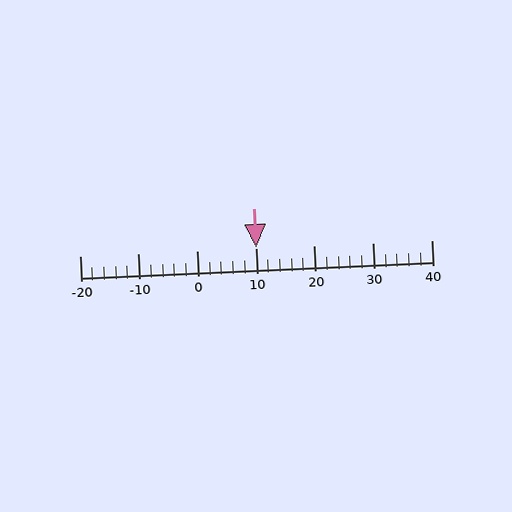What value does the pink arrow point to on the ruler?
The pink arrow points to approximately 10.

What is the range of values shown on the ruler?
The ruler shows values from -20 to 40.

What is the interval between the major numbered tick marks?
The major tick marks are spaced 10 units apart.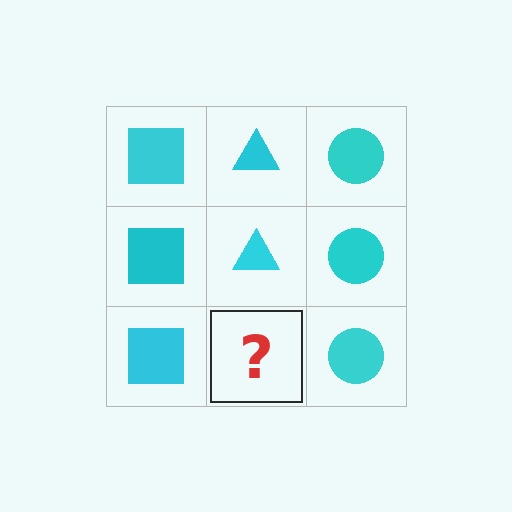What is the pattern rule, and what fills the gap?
The rule is that each column has a consistent shape. The gap should be filled with a cyan triangle.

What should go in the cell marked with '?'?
The missing cell should contain a cyan triangle.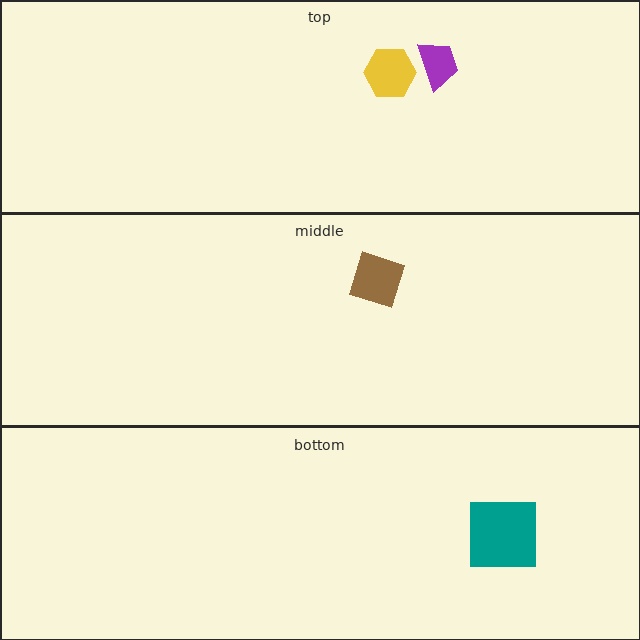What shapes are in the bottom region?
The teal square.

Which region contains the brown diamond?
The middle region.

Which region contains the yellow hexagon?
The top region.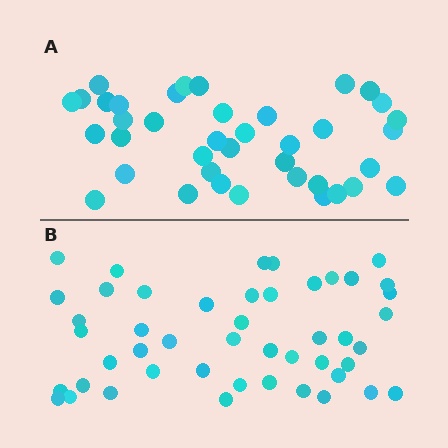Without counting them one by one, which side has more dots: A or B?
Region B (the bottom region) has more dots.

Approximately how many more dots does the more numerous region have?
Region B has roughly 8 or so more dots than region A.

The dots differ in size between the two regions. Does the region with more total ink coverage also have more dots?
No. Region A has more total ink coverage because its dots are larger, but region B actually contains more individual dots. Total area can be misleading — the number of items is what matters here.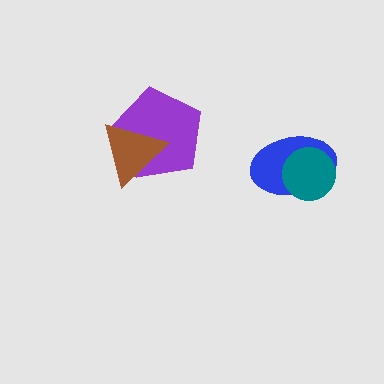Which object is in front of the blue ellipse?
The teal circle is in front of the blue ellipse.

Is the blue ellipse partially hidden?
Yes, it is partially covered by another shape.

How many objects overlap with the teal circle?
1 object overlaps with the teal circle.